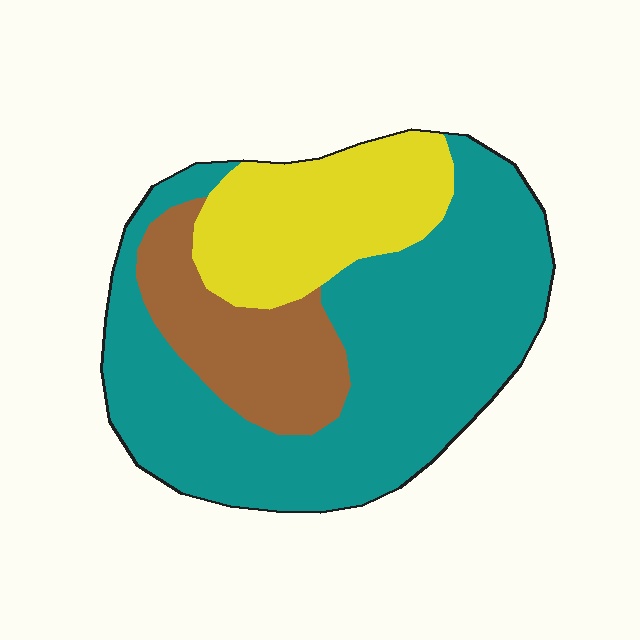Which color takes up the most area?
Teal, at roughly 60%.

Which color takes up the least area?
Brown, at roughly 20%.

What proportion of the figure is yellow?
Yellow takes up less than a quarter of the figure.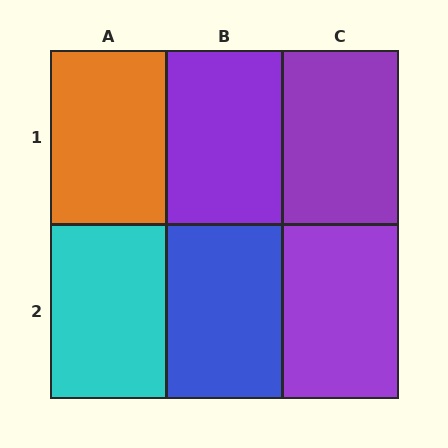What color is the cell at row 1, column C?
Purple.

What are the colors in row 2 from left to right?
Cyan, blue, purple.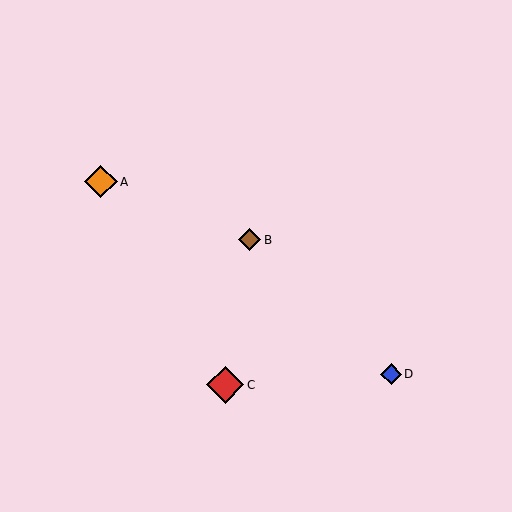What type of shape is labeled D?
Shape D is a blue diamond.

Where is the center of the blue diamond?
The center of the blue diamond is at (391, 374).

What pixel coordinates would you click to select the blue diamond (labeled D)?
Click at (391, 374) to select the blue diamond D.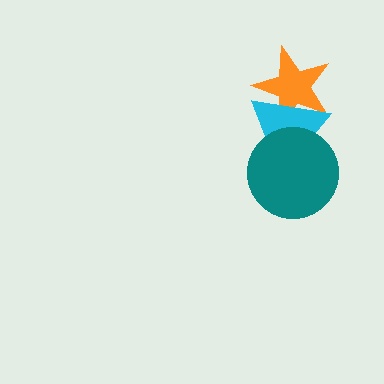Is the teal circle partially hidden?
No, no other shape covers it.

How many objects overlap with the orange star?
1 object overlaps with the orange star.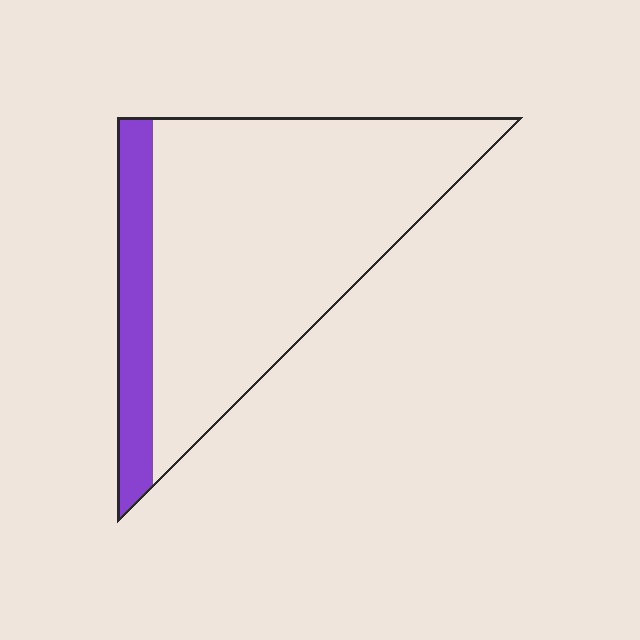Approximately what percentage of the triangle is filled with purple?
Approximately 15%.